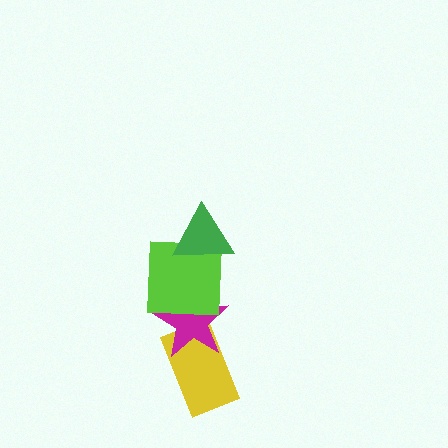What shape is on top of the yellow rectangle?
The magenta star is on top of the yellow rectangle.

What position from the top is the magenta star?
The magenta star is 3rd from the top.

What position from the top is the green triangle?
The green triangle is 1st from the top.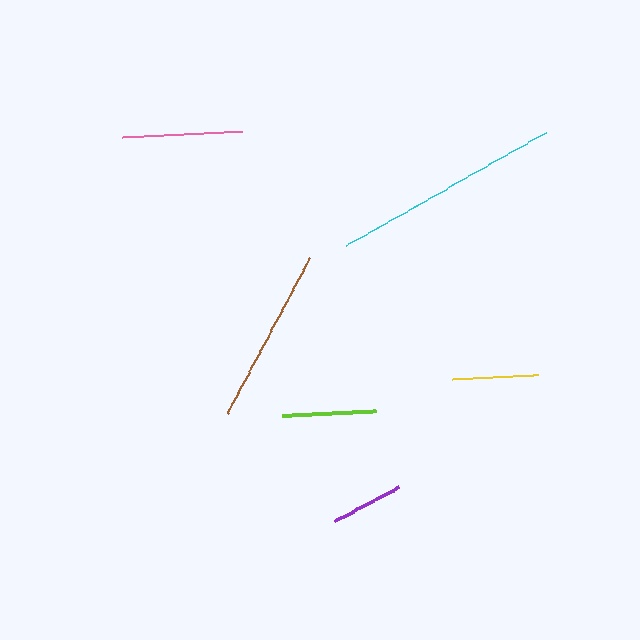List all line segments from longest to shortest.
From longest to shortest: cyan, brown, pink, lime, yellow, purple.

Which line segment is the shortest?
The purple line is the shortest at approximately 74 pixels.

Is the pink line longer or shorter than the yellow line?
The pink line is longer than the yellow line.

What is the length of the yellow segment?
The yellow segment is approximately 86 pixels long.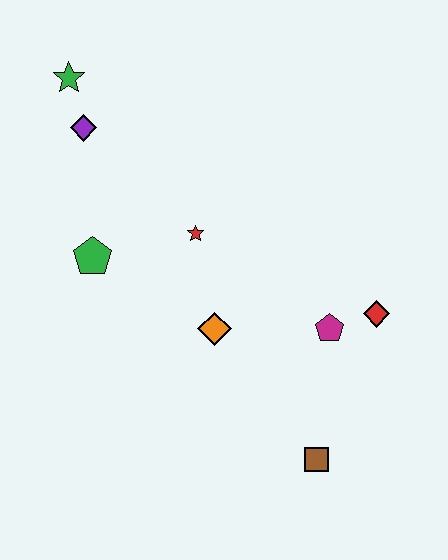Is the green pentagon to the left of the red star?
Yes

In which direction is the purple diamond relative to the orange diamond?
The purple diamond is above the orange diamond.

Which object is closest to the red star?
The orange diamond is closest to the red star.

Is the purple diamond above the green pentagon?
Yes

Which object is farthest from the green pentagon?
The brown square is farthest from the green pentagon.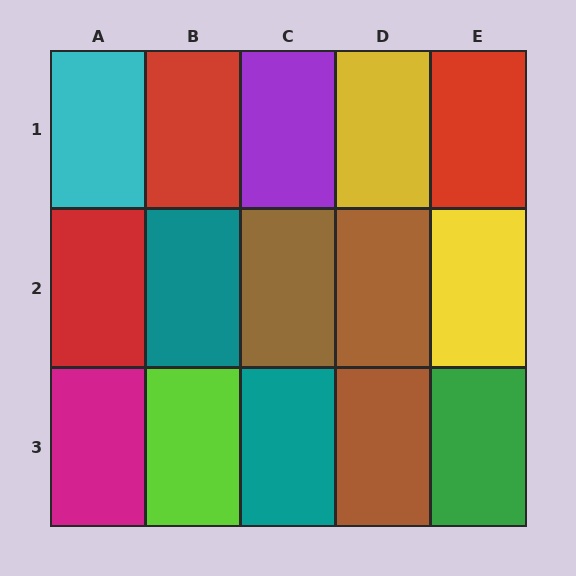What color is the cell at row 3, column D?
Brown.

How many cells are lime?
1 cell is lime.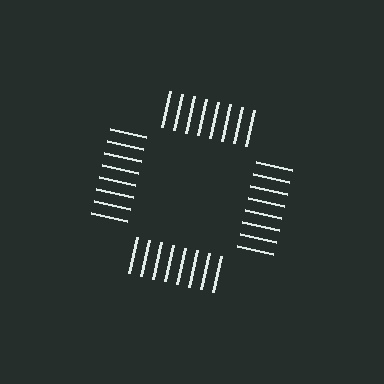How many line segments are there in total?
32 — 8 along each of the 4 edges.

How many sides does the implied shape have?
4 sides — the line-ends trace a square.